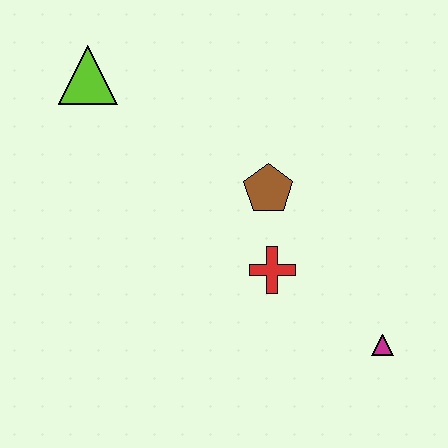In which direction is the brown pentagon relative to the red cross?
The brown pentagon is above the red cross.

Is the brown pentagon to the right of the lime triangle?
Yes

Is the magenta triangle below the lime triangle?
Yes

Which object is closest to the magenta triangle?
The red cross is closest to the magenta triangle.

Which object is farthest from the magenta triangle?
The lime triangle is farthest from the magenta triangle.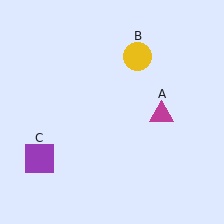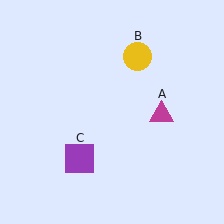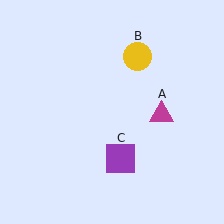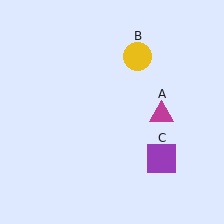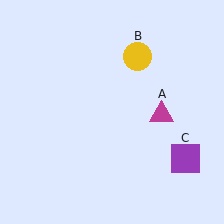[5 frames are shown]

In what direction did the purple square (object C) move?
The purple square (object C) moved right.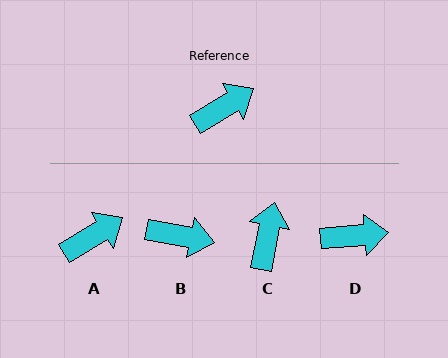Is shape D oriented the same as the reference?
No, it is off by about 27 degrees.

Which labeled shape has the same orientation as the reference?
A.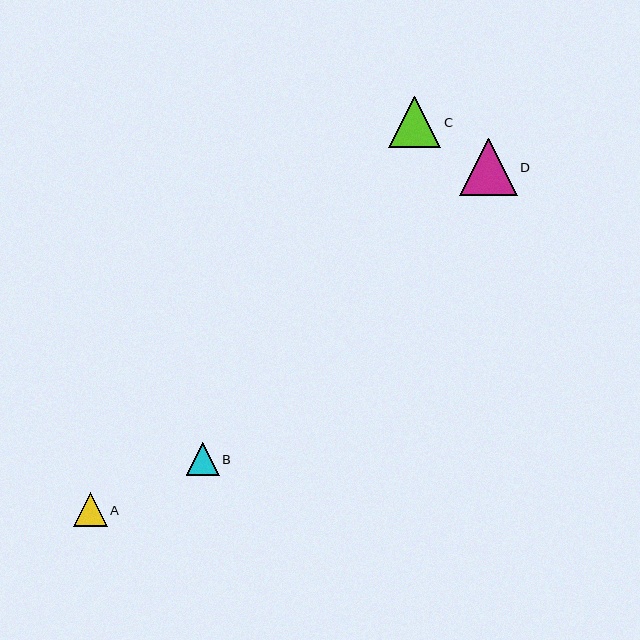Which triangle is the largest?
Triangle D is the largest with a size of approximately 57 pixels.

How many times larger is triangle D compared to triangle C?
Triangle D is approximately 1.1 times the size of triangle C.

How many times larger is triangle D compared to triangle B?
Triangle D is approximately 1.7 times the size of triangle B.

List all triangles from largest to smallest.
From largest to smallest: D, C, A, B.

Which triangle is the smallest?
Triangle B is the smallest with a size of approximately 33 pixels.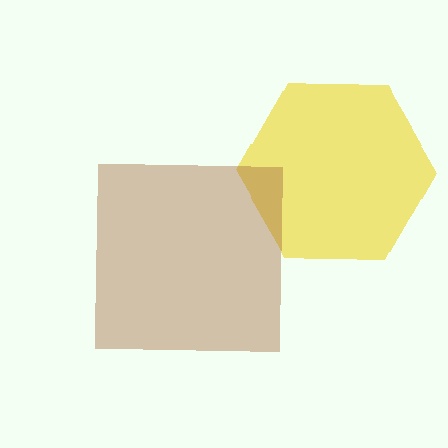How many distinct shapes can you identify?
There are 2 distinct shapes: a yellow hexagon, a brown square.